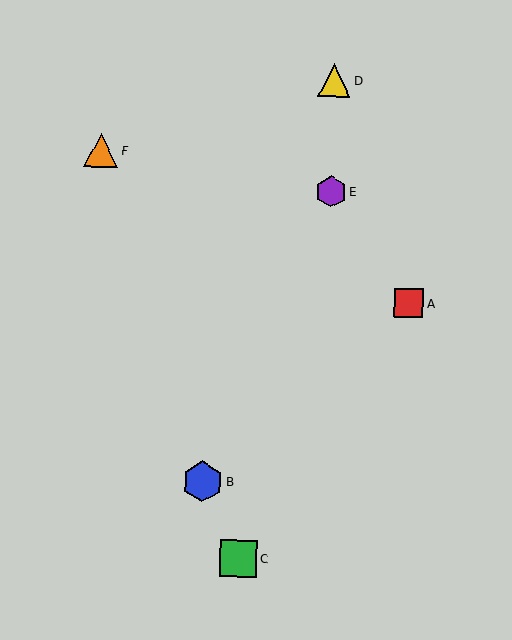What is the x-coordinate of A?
Object A is at x≈409.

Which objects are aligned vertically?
Objects D, E are aligned vertically.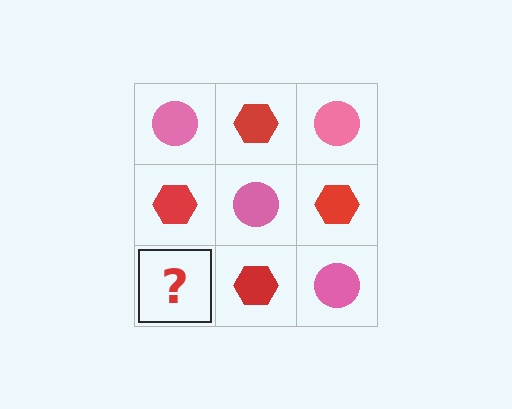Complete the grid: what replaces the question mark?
The question mark should be replaced with a pink circle.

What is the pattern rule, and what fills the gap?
The rule is that it alternates pink circle and red hexagon in a checkerboard pattern. The gap should be filled with a pink circle.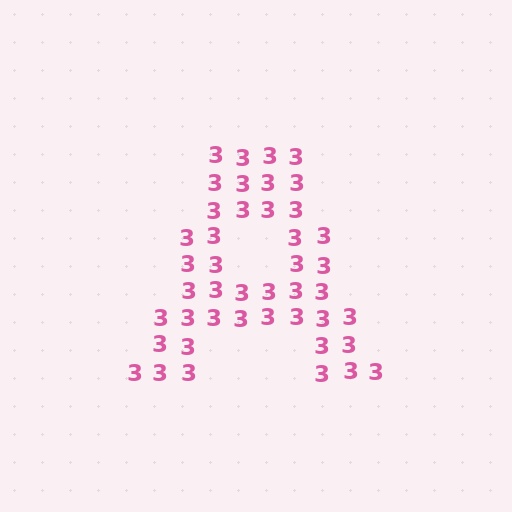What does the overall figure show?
The overall figure shows the letter A.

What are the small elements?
The small elements are digit 3's.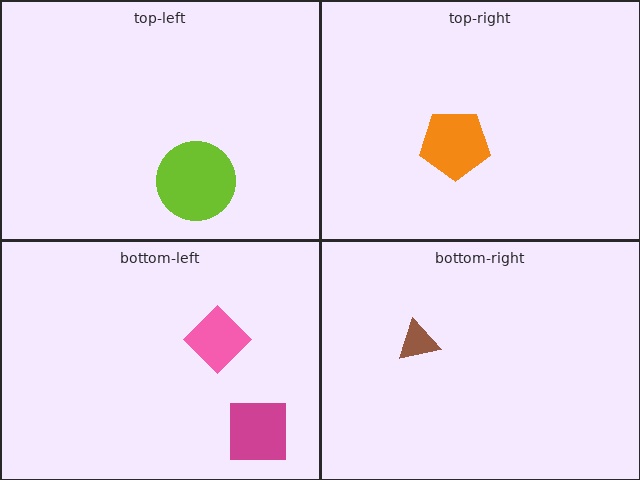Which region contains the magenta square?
The bottom-left region.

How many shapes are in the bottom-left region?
2.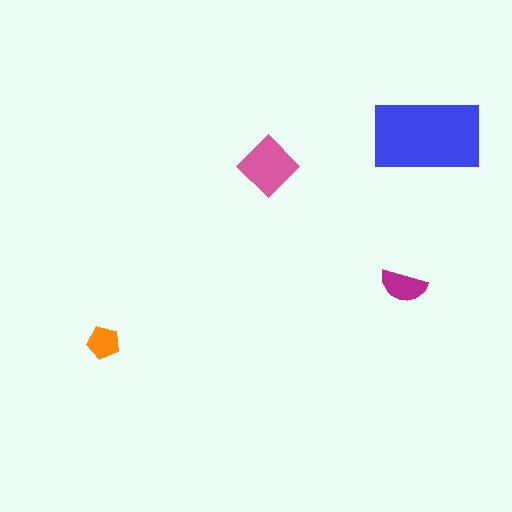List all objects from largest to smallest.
The blue rectangle, the pink diamond, the magenta semicircle, the orange pentagon.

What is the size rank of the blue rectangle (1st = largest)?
1st.